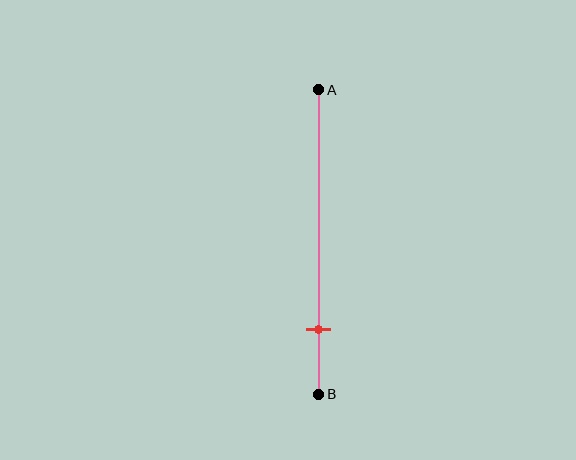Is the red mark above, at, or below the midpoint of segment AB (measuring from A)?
The red mark is below the midpoint of segment AB.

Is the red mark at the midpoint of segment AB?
No, the mark is at about 80% from A, not at the 50% midpoint.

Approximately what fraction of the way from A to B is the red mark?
The red mark is approximately 80% of the way from A to B.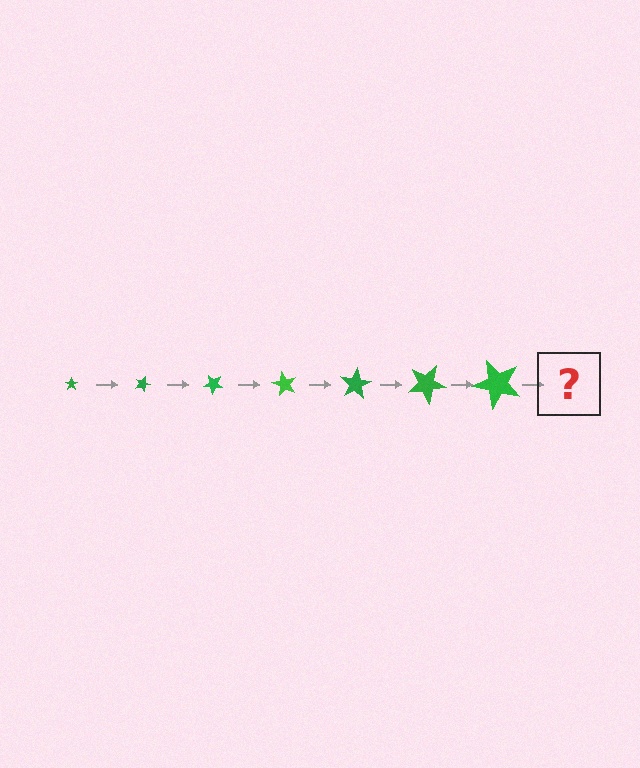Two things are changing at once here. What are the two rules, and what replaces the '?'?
The two rules are that the star grows larger each step and it rotates 20 degrees each step. The '?' should be a star, larger than the previous one and rotated 140 degrees from the start.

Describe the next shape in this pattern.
It should be a star, larger than the previous one and rotated 140 degrees from the start.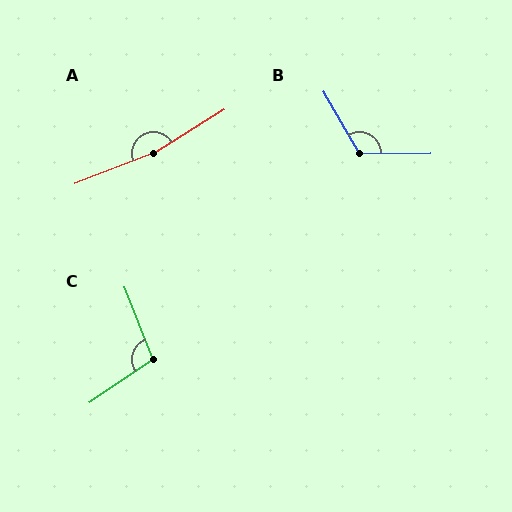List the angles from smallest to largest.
C (102°), B (120°), A (169°).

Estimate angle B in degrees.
Approximately 120 degrees.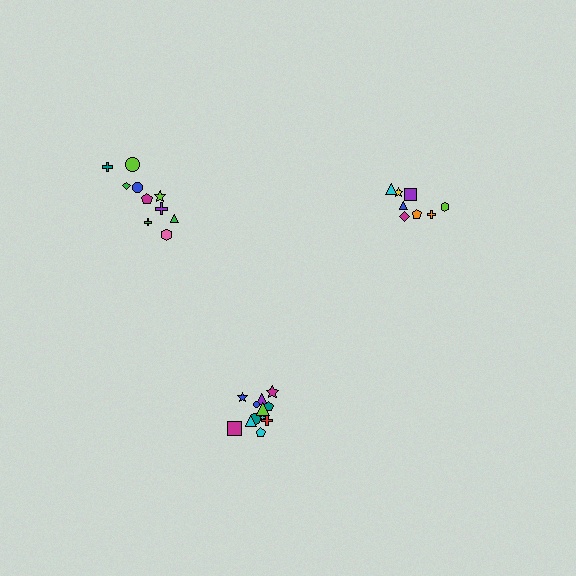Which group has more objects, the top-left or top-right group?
The top-left group.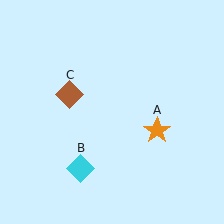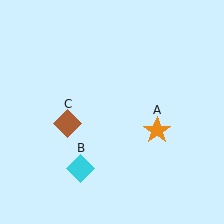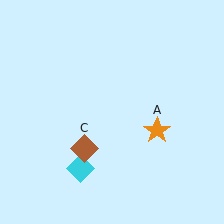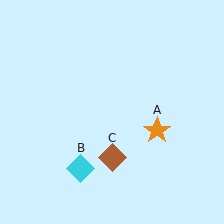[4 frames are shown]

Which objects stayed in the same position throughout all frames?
Orange star (object A) and cyan diamond (object B) remained stationary.